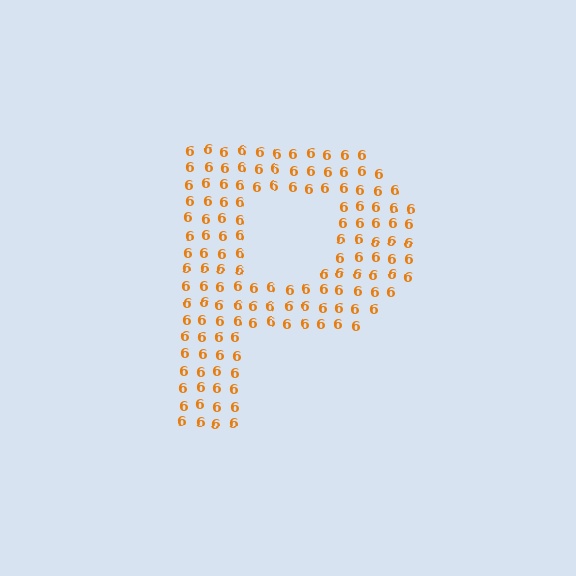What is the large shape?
The large shape is the letter P.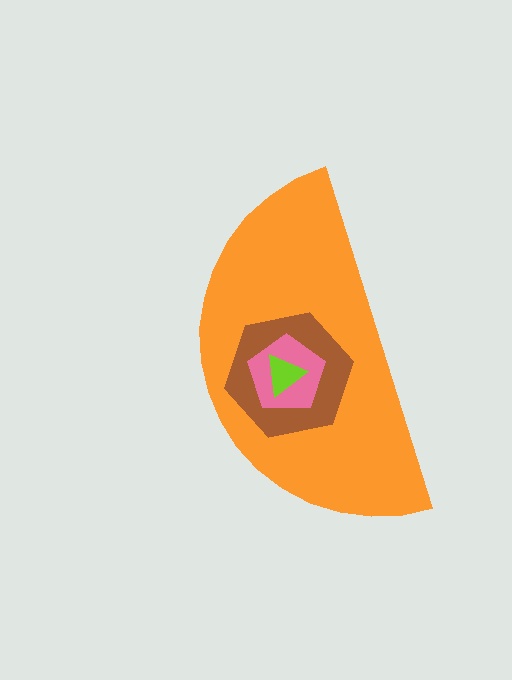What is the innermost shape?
The lime triangle.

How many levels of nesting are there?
4.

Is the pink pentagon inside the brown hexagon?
Yes.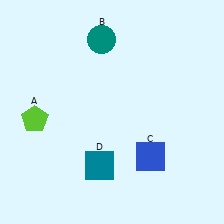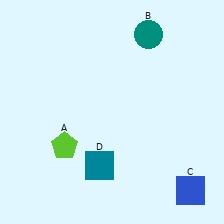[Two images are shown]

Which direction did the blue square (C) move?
The blue square (C) moved right.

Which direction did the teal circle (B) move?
The teal circle (B) moved right.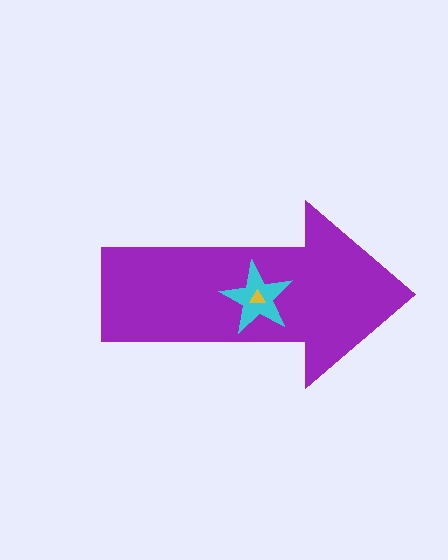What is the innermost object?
The yellow triangle.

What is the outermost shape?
The purple arrow.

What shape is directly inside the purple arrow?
The cyan star.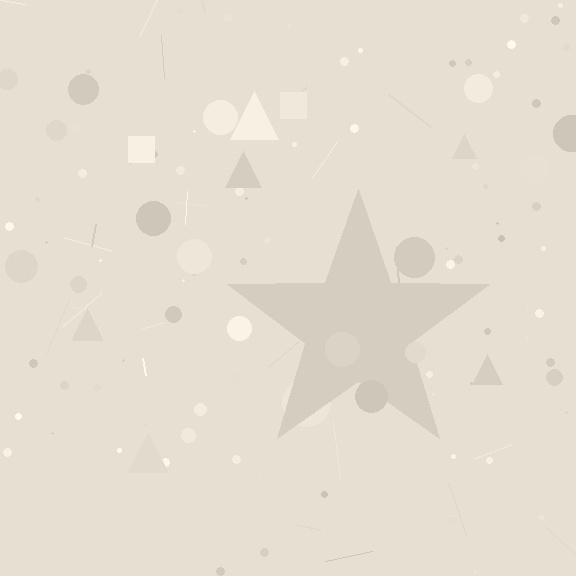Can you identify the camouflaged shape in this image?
The camouflaged shape is a star.